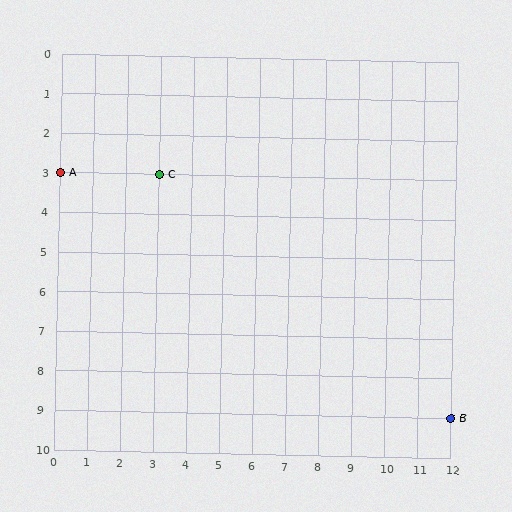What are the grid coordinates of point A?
Point A is at grid coordinates (0, 3).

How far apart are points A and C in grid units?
Points A and C are 3 columns apart.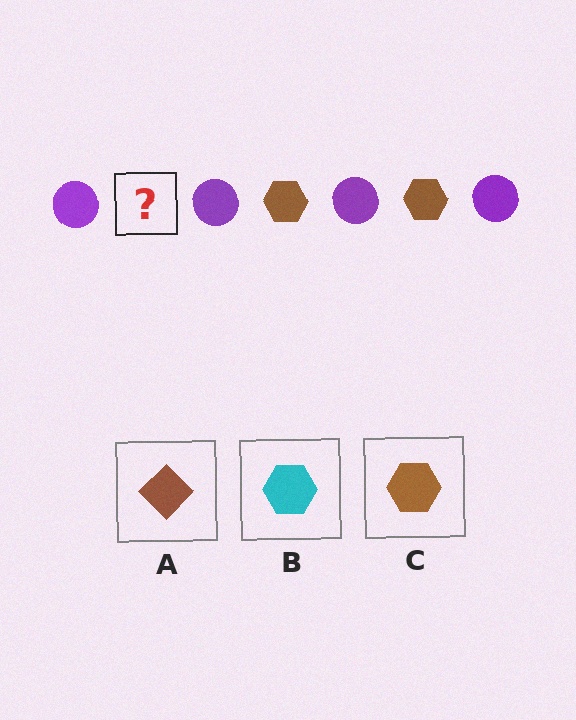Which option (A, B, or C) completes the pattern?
C.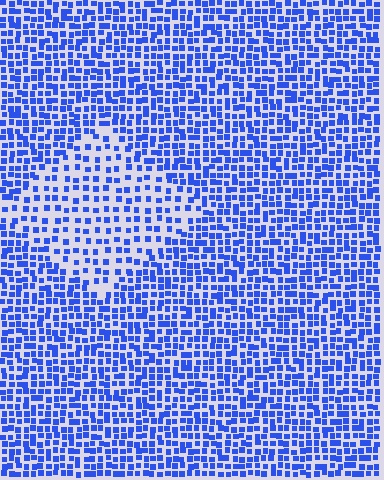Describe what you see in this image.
The image contains small blue elements arranged at two different densities. A diamond-shaped region is visible where the elements are less densely packed than the surrounding area.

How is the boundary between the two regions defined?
The boundary is defined by a change in element density (approximately 1.9x ratio). All elements are the same color, size, and shape.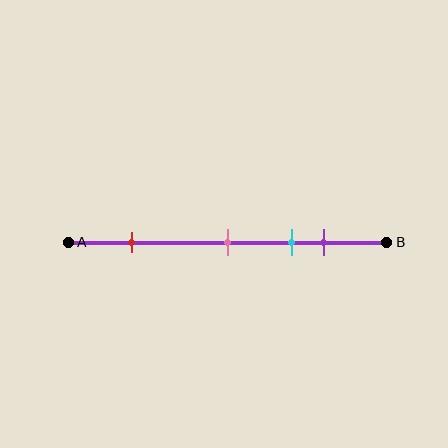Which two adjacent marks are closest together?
The cyan and purple marks are the closest adjacent pair.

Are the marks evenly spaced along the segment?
No, the marks are not evenly spaced.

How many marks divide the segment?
There are 4 marks dividing the segment.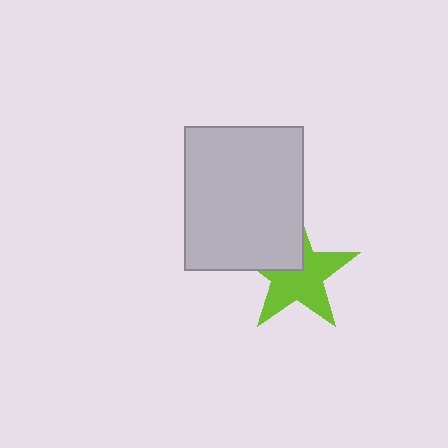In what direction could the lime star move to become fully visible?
The lime star could move toward the lower-right. That would shift it out from behind the light gray rectangle entirely.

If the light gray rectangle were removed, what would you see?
You would see the complete lime star.